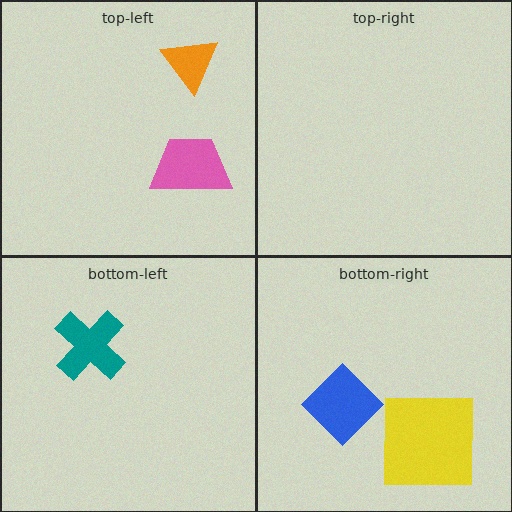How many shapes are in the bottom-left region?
1.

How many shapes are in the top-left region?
2.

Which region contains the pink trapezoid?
The top-left region.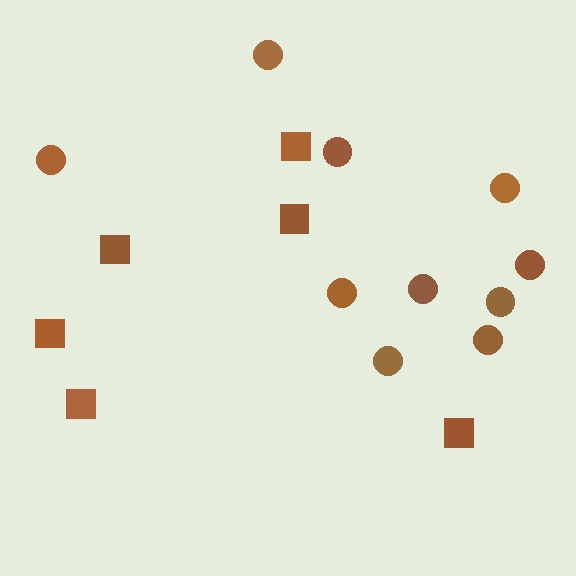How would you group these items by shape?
There are 2 groups: one group of squares (6) and one group of circles (10).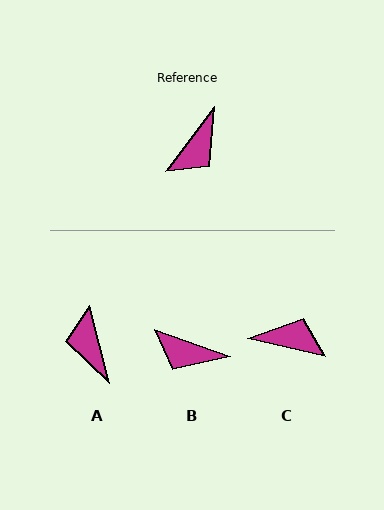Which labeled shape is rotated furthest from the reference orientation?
A, about 129 degrees away.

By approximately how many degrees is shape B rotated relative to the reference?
Approximately 72 degrees clockwise.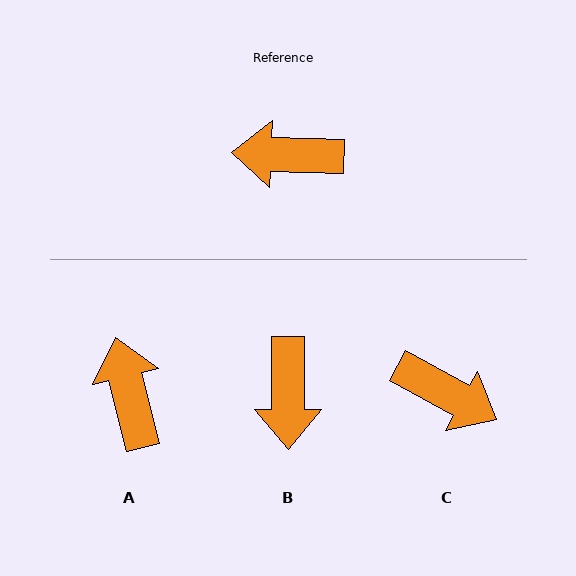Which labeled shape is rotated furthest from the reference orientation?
C, about 154 degrees away.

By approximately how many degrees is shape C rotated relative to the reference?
Approximately 154 degrees counter-clockwise.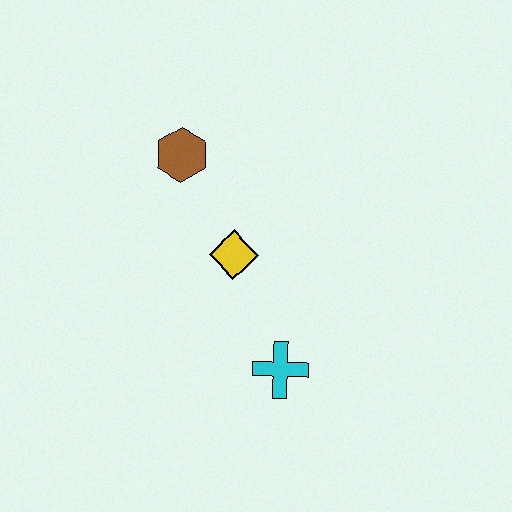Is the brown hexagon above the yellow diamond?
Yes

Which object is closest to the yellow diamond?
The brown hexagon is closest to the yellow diamond.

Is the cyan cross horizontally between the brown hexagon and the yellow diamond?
No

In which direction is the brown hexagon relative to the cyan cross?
The brown hexagon is above the cyan cross.